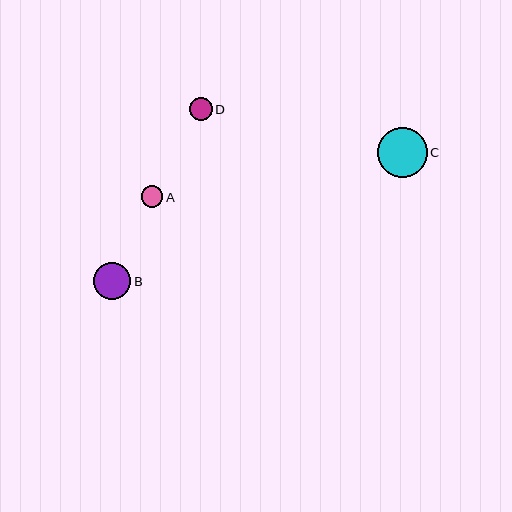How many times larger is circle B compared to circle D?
Circle B is approximately 1.6 times the size of circle D.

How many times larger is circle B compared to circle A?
Circle B is approximately 1.7 times the size of circle A.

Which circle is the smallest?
Circle A is the smallest with a size of approximately 21 pixels.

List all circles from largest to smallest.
From largest to smallest: C, B, D, A.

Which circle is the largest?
Circle C is the largest with a size of approximately 50 pixels.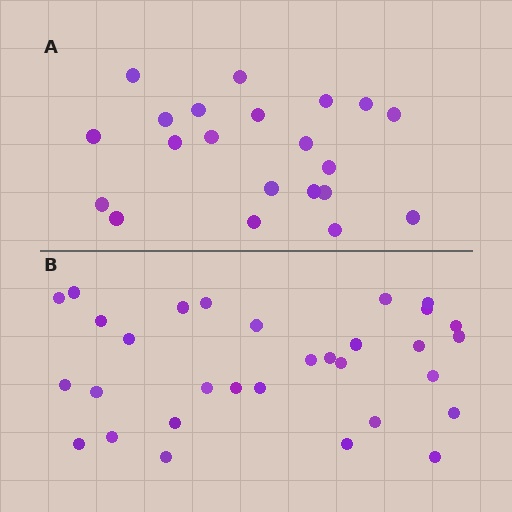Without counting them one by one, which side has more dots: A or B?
Region B (the bottom region) has more dots.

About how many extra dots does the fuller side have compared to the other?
Region B has roughly 10 or so more dots than region A.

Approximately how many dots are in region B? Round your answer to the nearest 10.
About 30 dots. (The exact count is 31, which rounds to 30.)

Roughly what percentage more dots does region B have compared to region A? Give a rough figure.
About 50% more.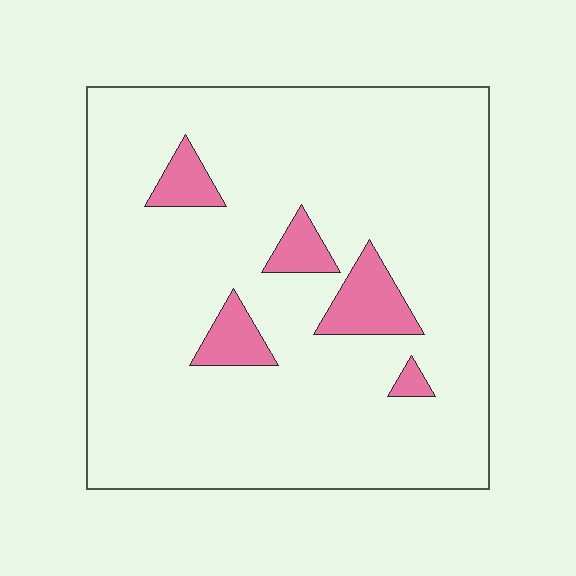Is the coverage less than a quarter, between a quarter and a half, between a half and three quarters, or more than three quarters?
Less than a quarter.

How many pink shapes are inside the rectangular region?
5.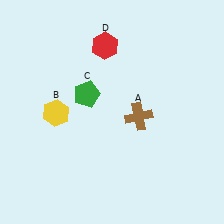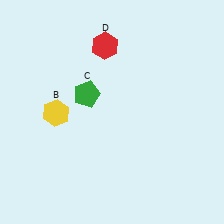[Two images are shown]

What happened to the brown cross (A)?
The brown cross (A) was removed in Image 2. It was in the bottom-right area of Image 1.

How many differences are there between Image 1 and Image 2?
There is 1 difference between the two images.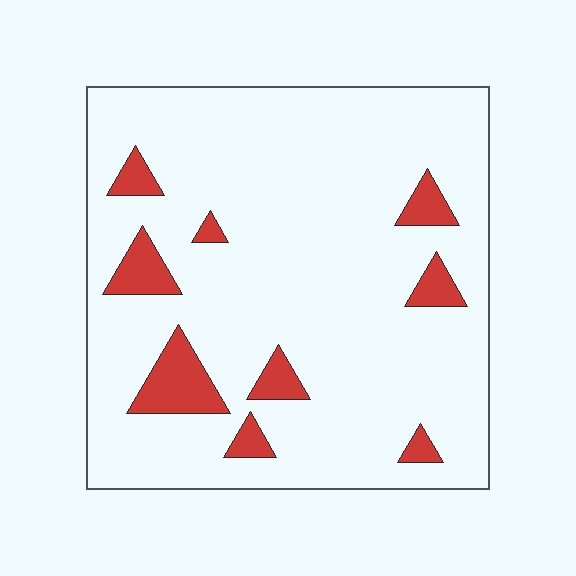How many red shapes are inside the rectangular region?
9.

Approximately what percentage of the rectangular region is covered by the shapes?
Approximately 10%.